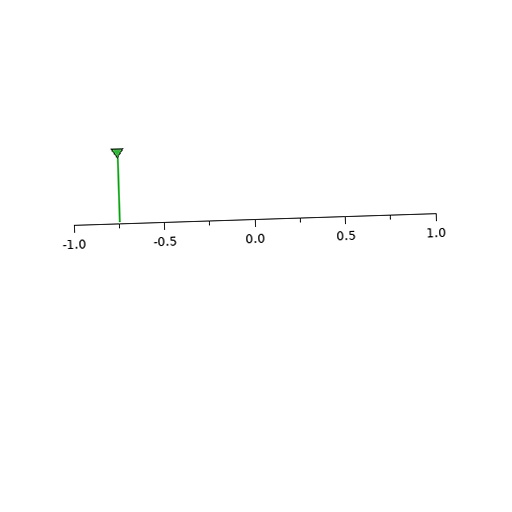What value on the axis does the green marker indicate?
The marker indicates approximately -0.75.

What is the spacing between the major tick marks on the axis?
The major ticks are spaced 0.5 apart.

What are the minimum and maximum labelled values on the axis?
The axis runs from -1.0 to 1.0.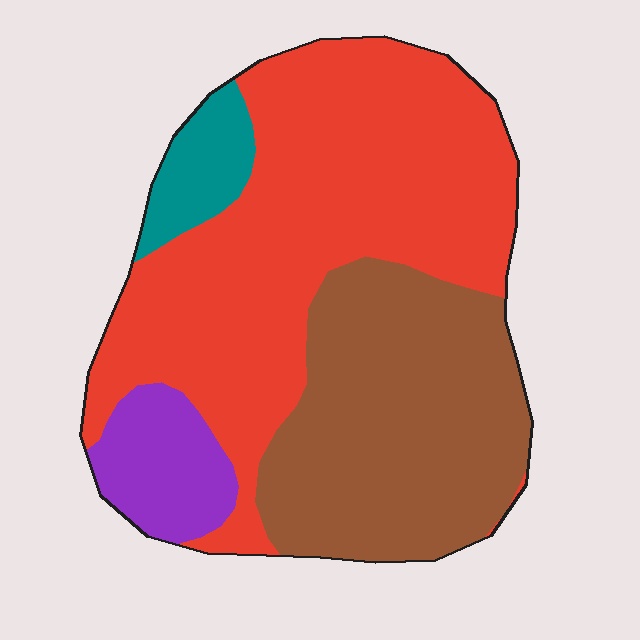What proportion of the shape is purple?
Purple takes up about one tenth (1/10) of the shape.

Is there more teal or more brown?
Brown.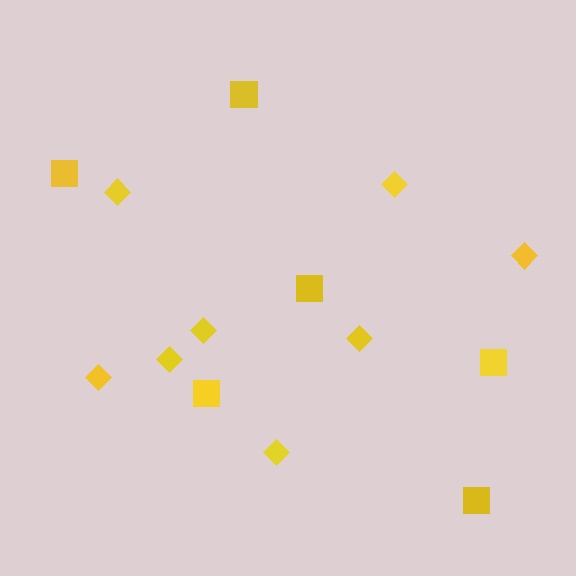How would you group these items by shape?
There are 2 groups: one group of squares (6) and one group of diamonds (8).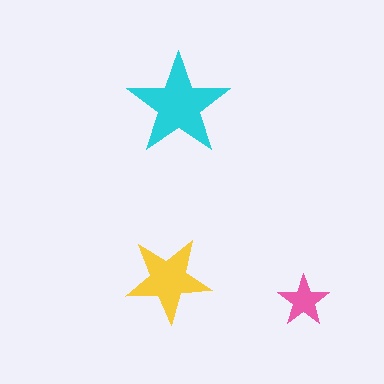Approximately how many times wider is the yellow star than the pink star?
About 1.5 times wider.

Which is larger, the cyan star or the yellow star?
The cyan one.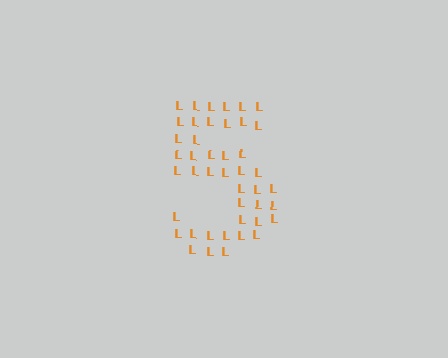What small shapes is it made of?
It is made of small letter L's.